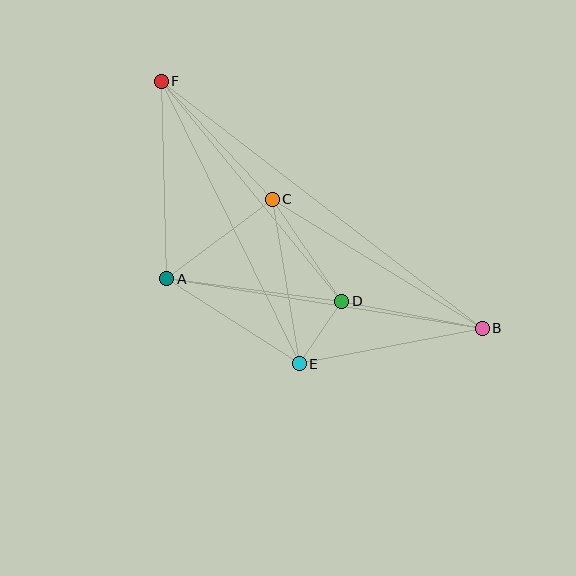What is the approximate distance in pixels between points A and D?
The distance between A and D is approximately 176 pixels.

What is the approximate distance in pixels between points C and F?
The distance between C and F is approximately 162 pixels.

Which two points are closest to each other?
Points D and E are closest to each other.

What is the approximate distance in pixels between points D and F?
The distance between D and F is approximately 284 pixels.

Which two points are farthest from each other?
Points B and F are farthest from each other.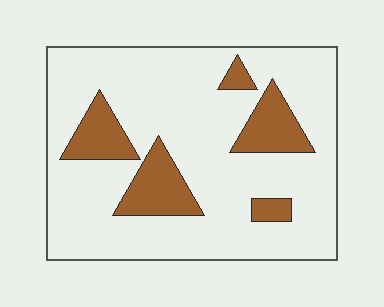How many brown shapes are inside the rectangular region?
5.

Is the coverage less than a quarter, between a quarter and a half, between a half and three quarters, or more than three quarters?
Less than a quarter.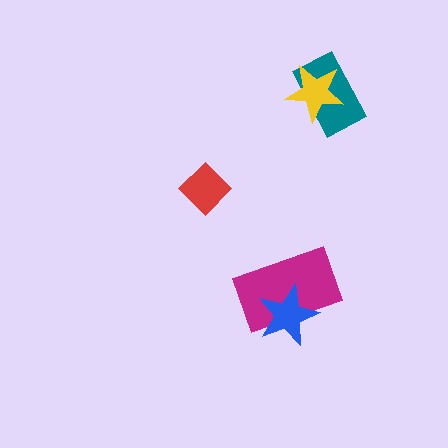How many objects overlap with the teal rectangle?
1 object overlaps with the teal rectangle.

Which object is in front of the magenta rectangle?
The blue star is in front of the magenta rectangle.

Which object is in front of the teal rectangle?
The yellow star is in front of the teal rectangle.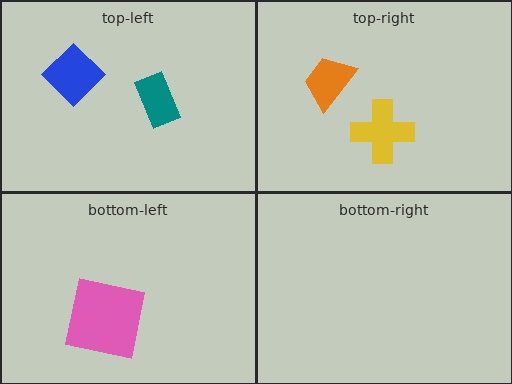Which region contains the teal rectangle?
The top-left region.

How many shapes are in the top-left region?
2.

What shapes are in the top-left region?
The teal rectangle, the blue diamond.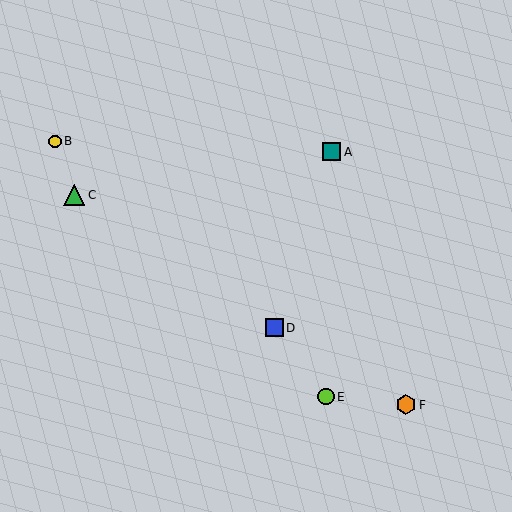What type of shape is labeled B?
Shape B is a yellow circle.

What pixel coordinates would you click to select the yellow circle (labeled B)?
Click at (55, 141) to select the yellow circle B.